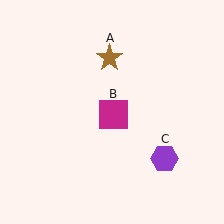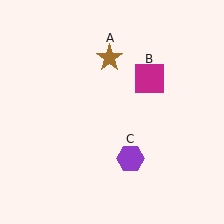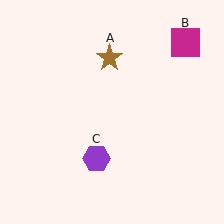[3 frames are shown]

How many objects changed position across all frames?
2 objects changed position: magenta square (object B), purple hexagon (object C).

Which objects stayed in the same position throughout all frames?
Brown star (object A) remained stationary.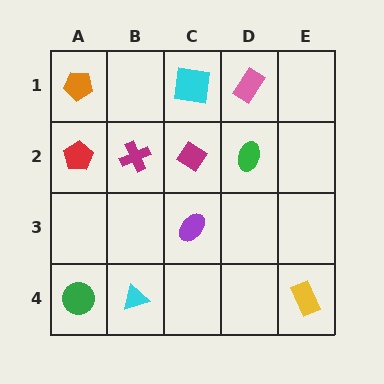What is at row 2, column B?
A magenta cross.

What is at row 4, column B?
A cyan triangle.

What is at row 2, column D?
A green ellipse.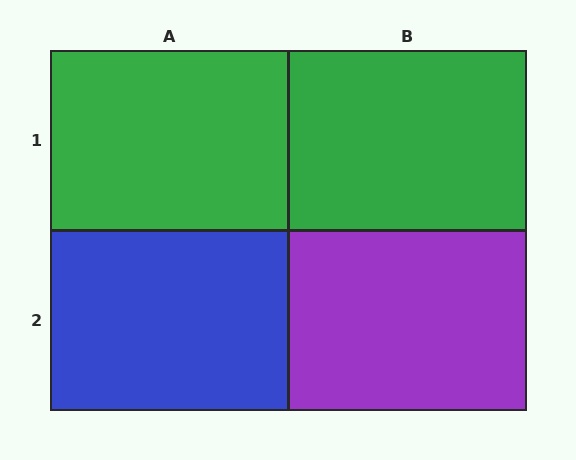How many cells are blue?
1 cell is blue.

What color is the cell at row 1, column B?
Green.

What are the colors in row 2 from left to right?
Blue, purple.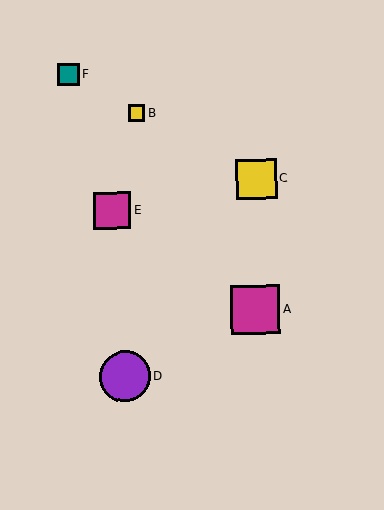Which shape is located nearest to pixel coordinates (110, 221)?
The magenta square (labeled E) at (112, 211) is nearest to that location.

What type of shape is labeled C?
Shape C is a yellow square.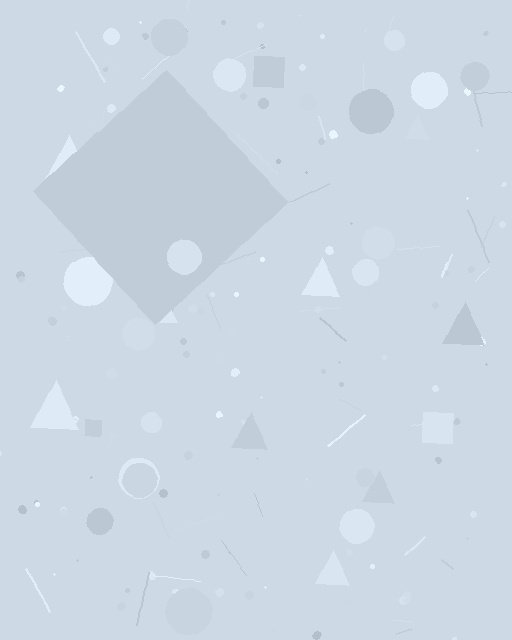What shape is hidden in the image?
A diamond is hidden in the image.